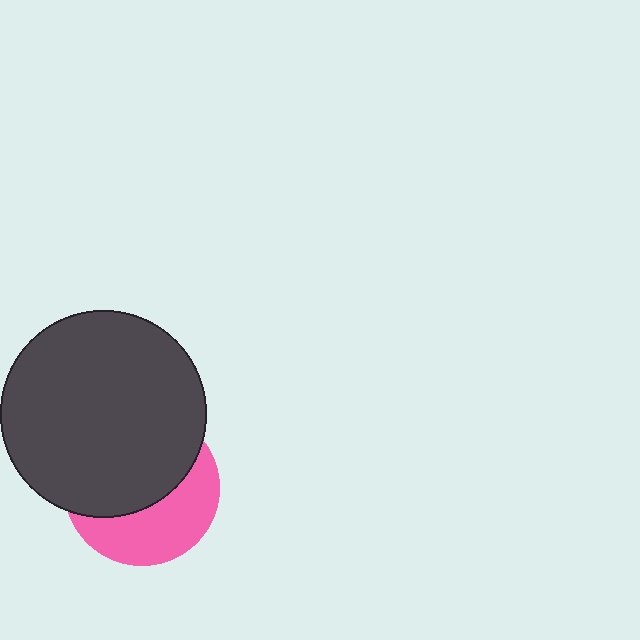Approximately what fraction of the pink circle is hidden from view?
Roughly 58% of the pink circle is hidden behind the dark gray circle.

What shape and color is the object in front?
The object in front is a dark gray circle.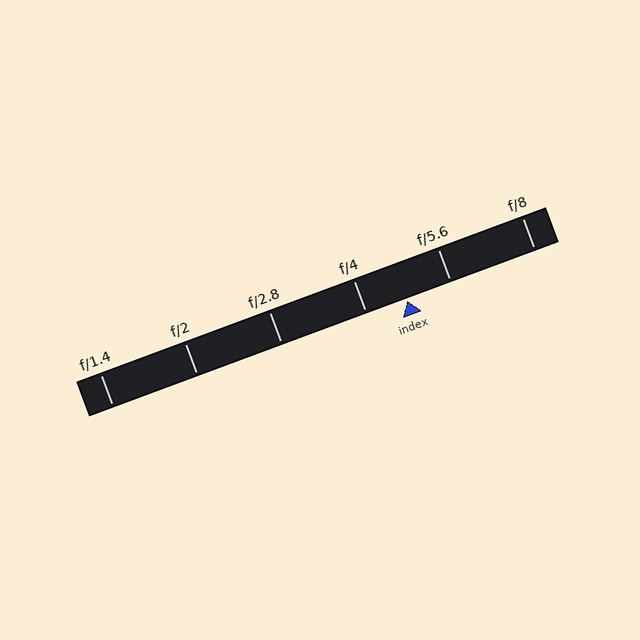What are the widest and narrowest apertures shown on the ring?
The widest aperture shown is f/1.4 and the narrowest is f/8.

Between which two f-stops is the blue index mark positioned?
The index mark is between f/4 and f/5.6.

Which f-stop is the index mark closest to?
The index mark is closest to f/4.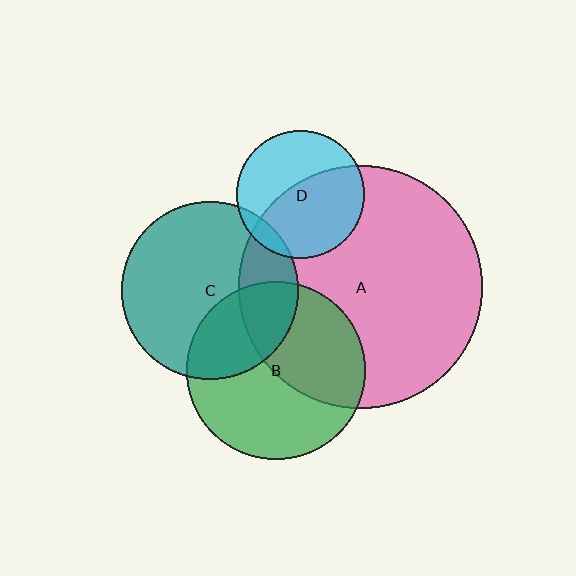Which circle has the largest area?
Circle A (pink).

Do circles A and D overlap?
Yes.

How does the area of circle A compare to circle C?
Approximately 1.9 times.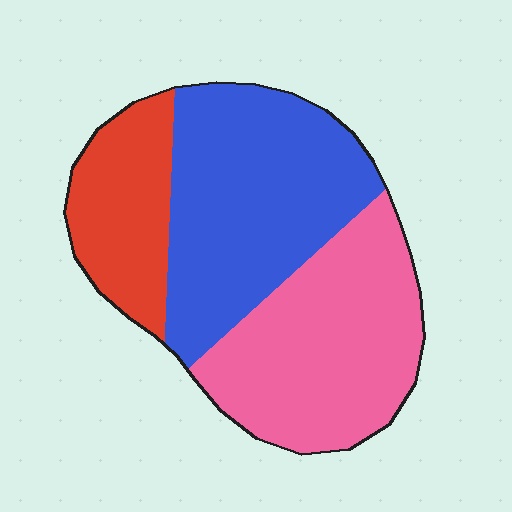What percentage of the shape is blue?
Blue takes up about two fifths (2/5) of the shape.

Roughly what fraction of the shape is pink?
Pink covers about 40% of the shape.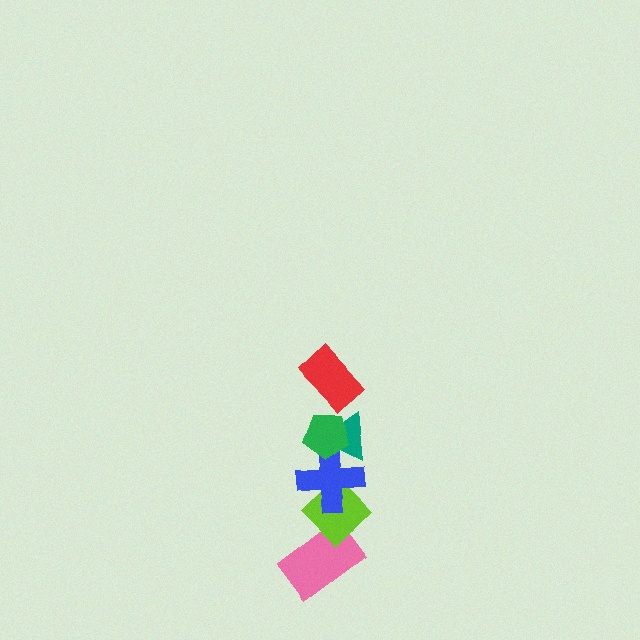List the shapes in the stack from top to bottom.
From top to bottom: the red rectangle, the green pentagon, the teal triangle, the blue cross, the lime diamond, the pink rectangle.